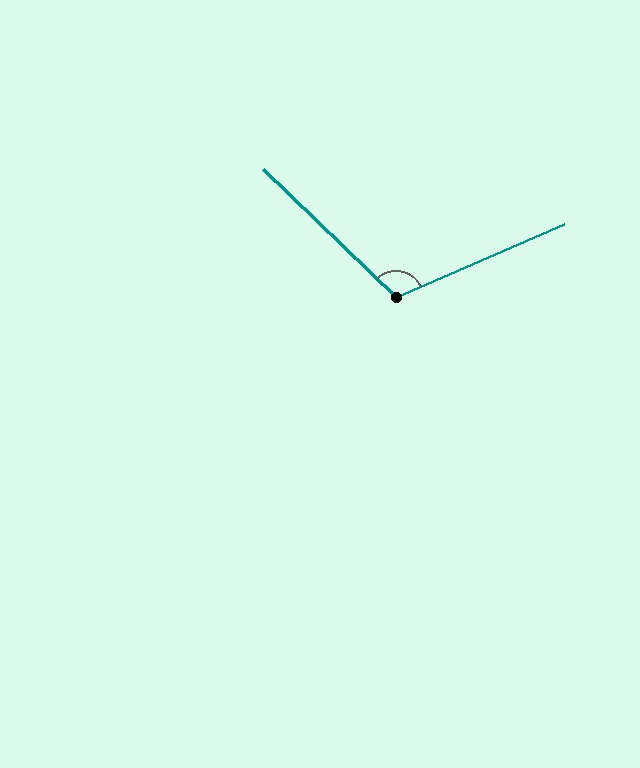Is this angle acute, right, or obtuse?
It is obtuse.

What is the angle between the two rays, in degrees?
Approximately 113 degrees.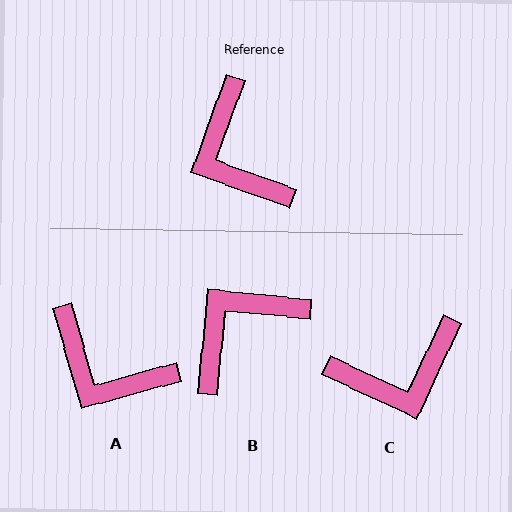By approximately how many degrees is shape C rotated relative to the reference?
Approximately 85 degrees counter-clockwise.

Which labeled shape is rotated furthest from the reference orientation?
C, about 85 degrees away.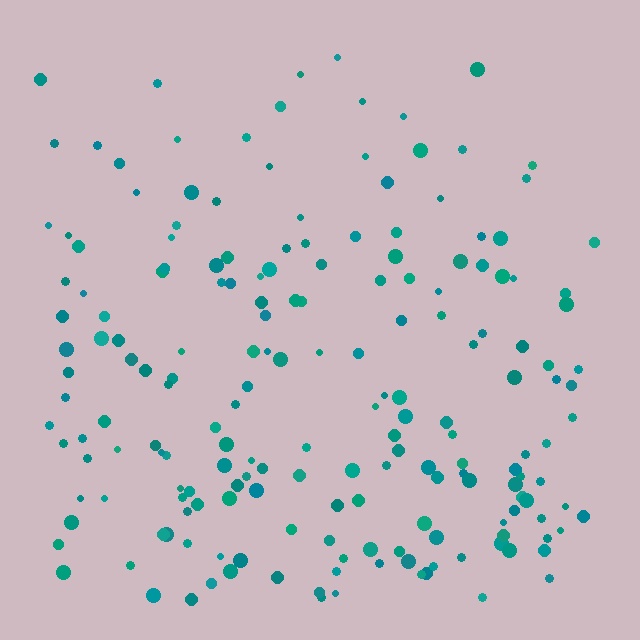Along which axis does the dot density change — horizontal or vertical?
Vertical.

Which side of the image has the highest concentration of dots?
The bottom.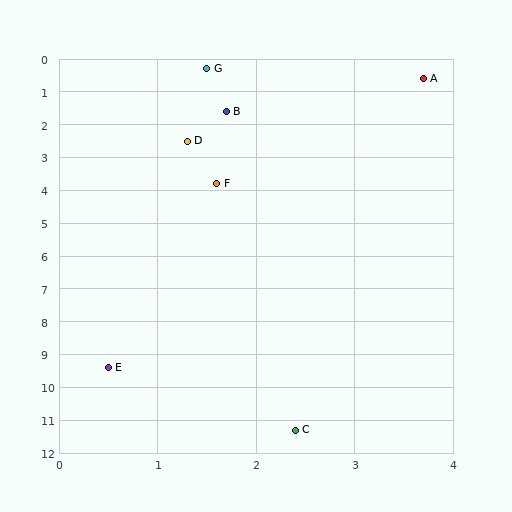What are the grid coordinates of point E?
Point E is at approximately (0.5, 9.4).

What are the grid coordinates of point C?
Point C is at approximately (2.4, 11.3).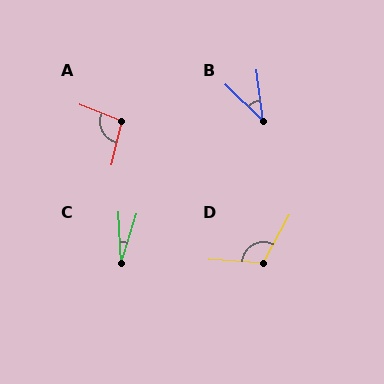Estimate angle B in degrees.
Approximately 40 degrees.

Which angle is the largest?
D, at approximately 115 degrees.